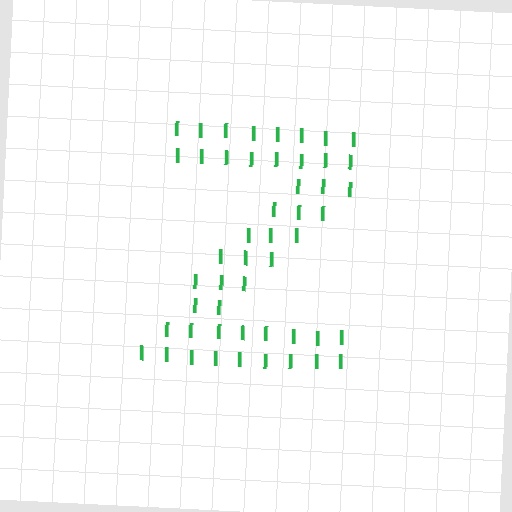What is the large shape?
The large shape is the letter Z.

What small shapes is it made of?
It is made of small letter I's.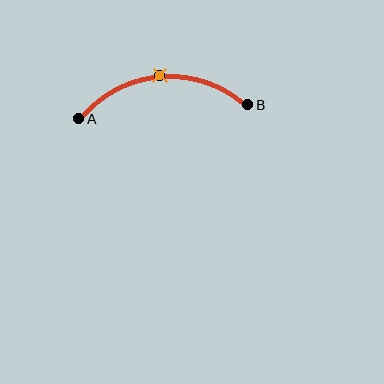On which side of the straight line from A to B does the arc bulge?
The arc bulges above the straight line connecting A and B.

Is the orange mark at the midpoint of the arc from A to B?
Yes. The orange mark lies on the arc at equal arc-length from both A and B — it is the arc midpoint.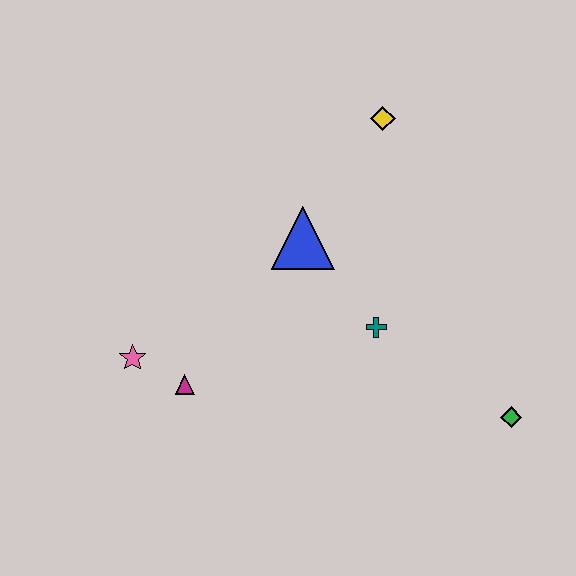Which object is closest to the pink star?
The magenta triangle is closest to the pink star.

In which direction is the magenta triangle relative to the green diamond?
The magenta triangle is to the left of the green diamond.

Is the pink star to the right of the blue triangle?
No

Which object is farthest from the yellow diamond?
The pink star is farthest from the yellow diamond.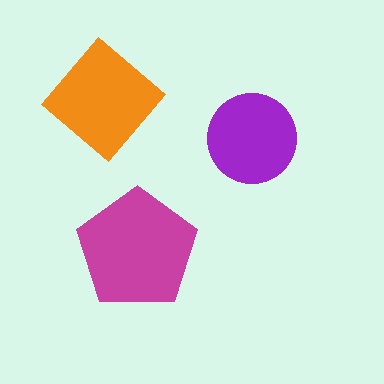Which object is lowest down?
The magenta pentagon is bottommost.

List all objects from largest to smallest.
The magenta pentagon, the orange diamond, the purple circle.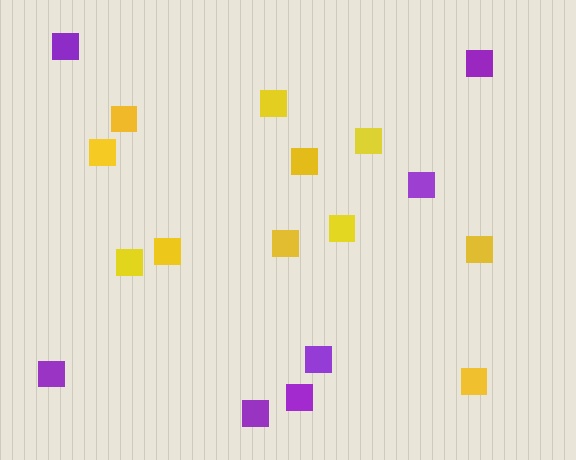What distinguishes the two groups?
There are 2 groups: one group of purple squares (7) and one group of yellow squares (11).